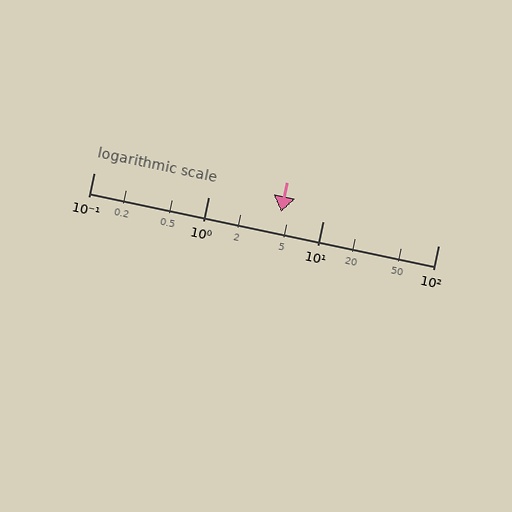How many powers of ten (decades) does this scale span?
The scale spans 3 decades, from 0.1 to 100.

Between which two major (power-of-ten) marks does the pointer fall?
The pointer is between 1 and 10.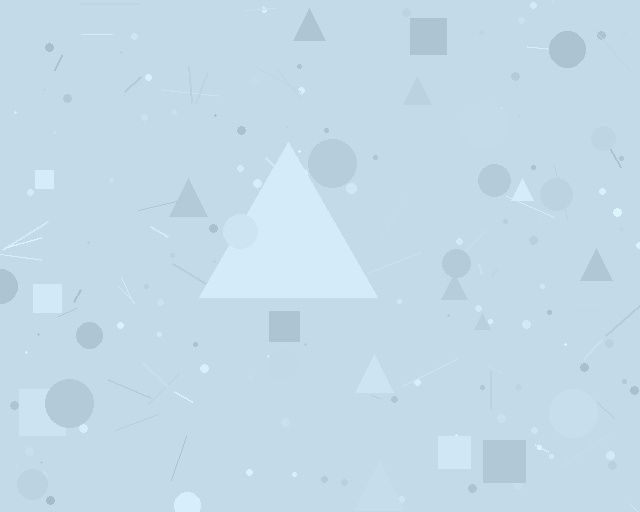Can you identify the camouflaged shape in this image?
The camouflaged shape is a triangle.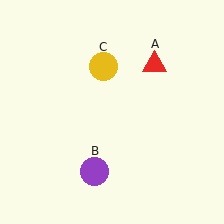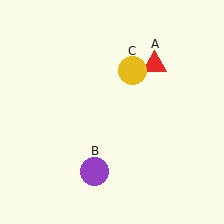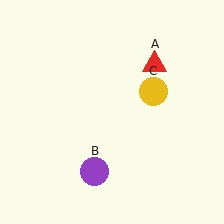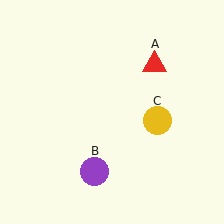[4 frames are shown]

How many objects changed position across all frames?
1 object changed position: yellow circle (object C).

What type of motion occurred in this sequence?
The yellow circle (object C) rotated clockwise around the center of the scene.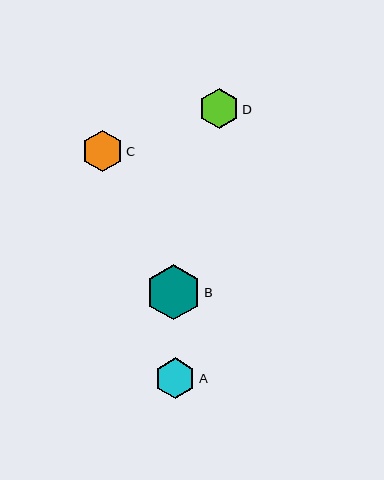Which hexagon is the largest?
Hexagon B is the largest with a size of approximately 55 pixels.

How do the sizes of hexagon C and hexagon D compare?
Hexagon C and hexagon D are approximately the same size.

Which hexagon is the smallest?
Hexagon D is the smallest with a size of approximately 40 pixels.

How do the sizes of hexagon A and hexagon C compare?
Hexagon A and hexagon C are approximately the same size.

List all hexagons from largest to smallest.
From largest to smallest: B, A, C, D.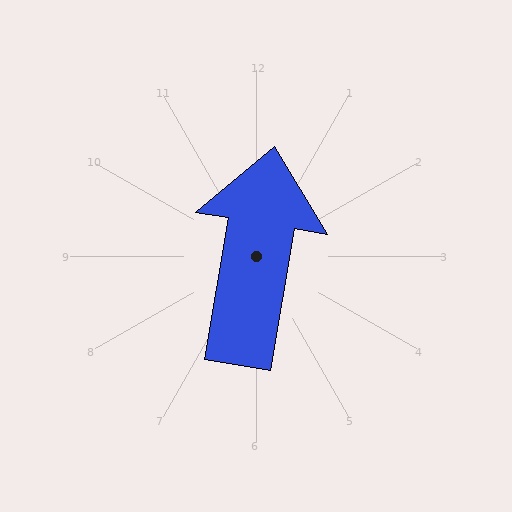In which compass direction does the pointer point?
North.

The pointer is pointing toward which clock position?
Roughly 12 o'clock.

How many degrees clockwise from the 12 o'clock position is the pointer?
Approximately 10 degrees.